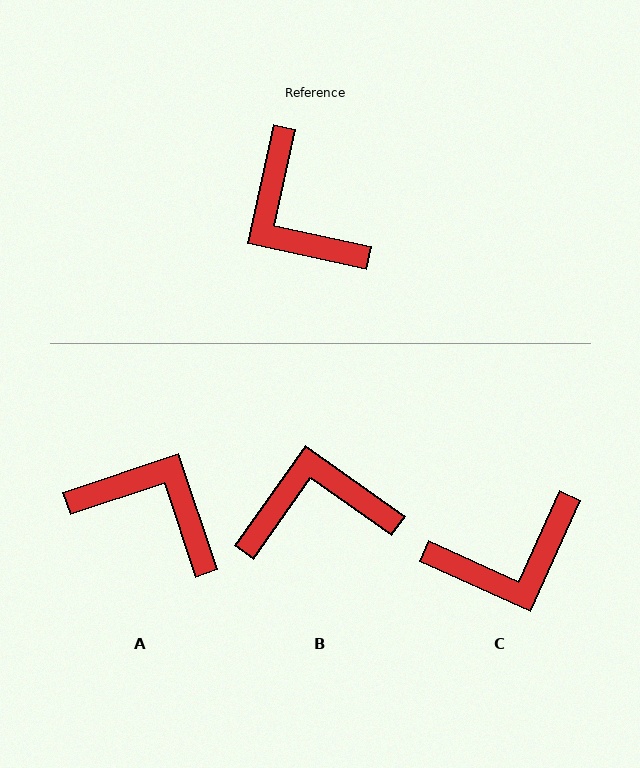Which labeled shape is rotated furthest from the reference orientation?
A, about 149 degrees away.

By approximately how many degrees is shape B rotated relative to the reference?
Approximately 113 degrees clockwise.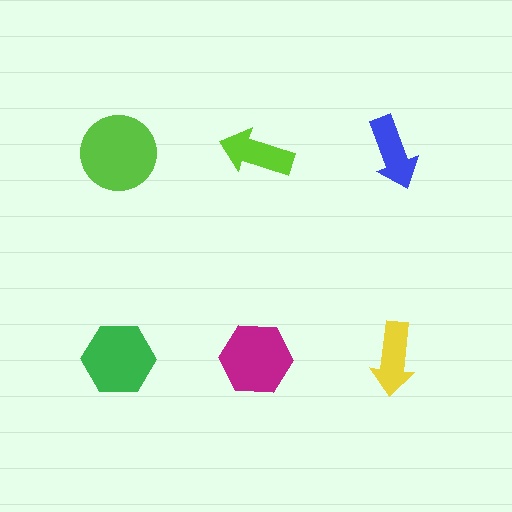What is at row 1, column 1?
A lime circle.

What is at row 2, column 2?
A magenta hexagon.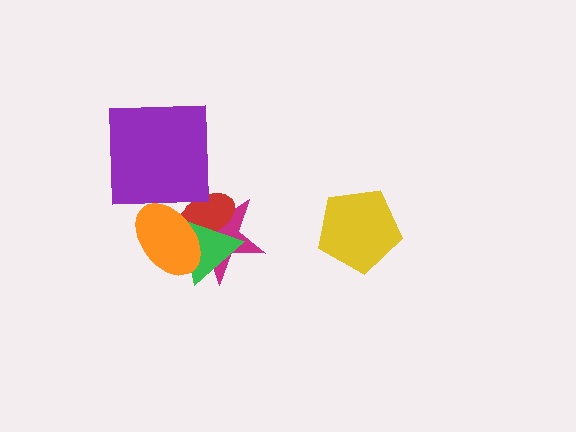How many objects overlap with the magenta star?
3 objects overlap with the magenta star.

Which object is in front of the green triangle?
The orange ellipse is in front of the green triangle.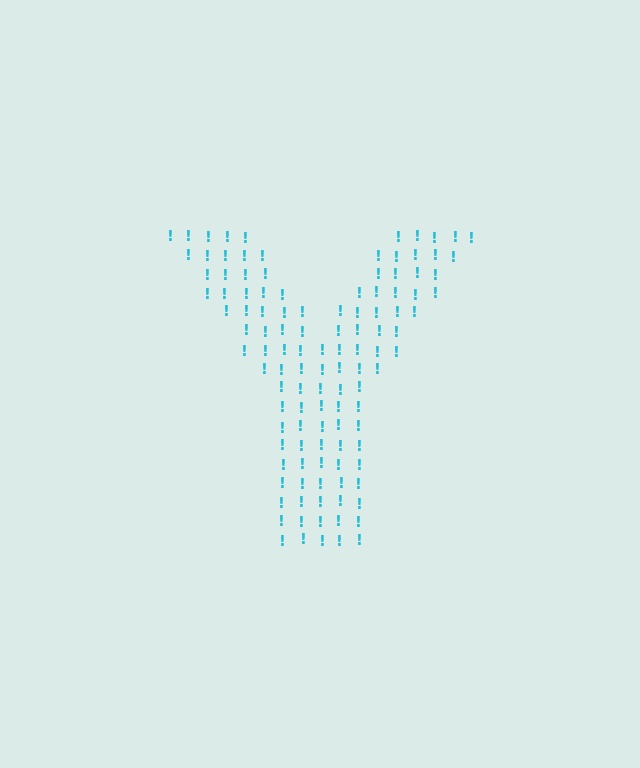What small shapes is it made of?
It is made of small exclamation marks.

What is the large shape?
The large shape is the letter Y.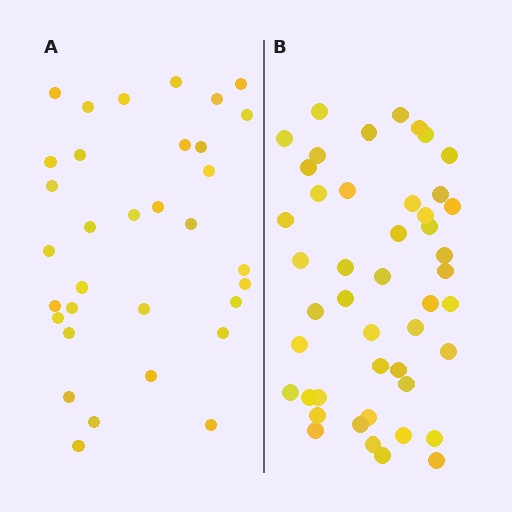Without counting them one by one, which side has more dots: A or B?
Region B (the right region) has more dots.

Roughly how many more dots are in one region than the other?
Region B has approximately 15 more dots than region A.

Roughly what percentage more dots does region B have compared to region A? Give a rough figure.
About 40% more.